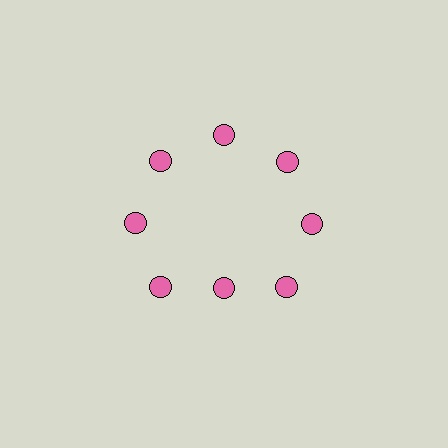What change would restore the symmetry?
The symmetry would be restored by moving it outward, back onto the ring so that all 8 circles sit at equal angles and equal distance from the center.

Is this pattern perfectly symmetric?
No. The 8 pink circles are arranged in a ring, but one element near the 6 o'clock position is pulled inward toward the center, breaking the 8-fold rotational symmetry.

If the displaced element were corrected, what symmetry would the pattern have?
It would have 8-fold rotational symmetry — the pattern would map onto itself every 45 degrees.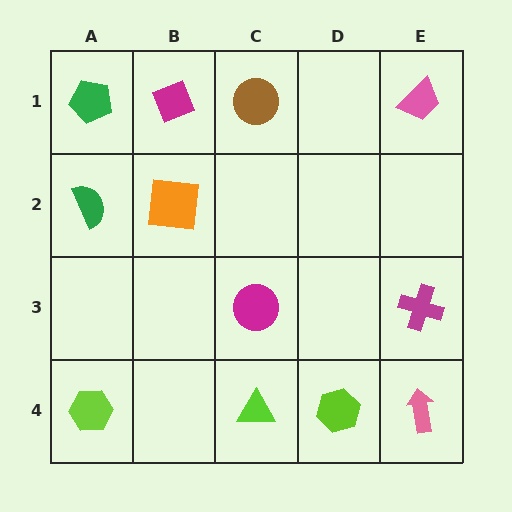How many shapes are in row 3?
2 shapes.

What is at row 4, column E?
A pink arrow.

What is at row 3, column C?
A magenta circle.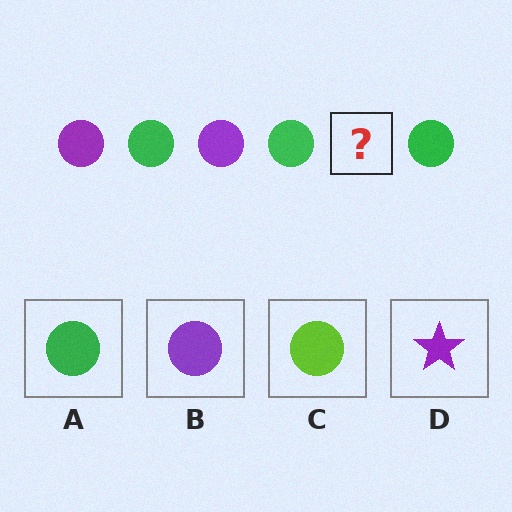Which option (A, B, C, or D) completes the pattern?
B.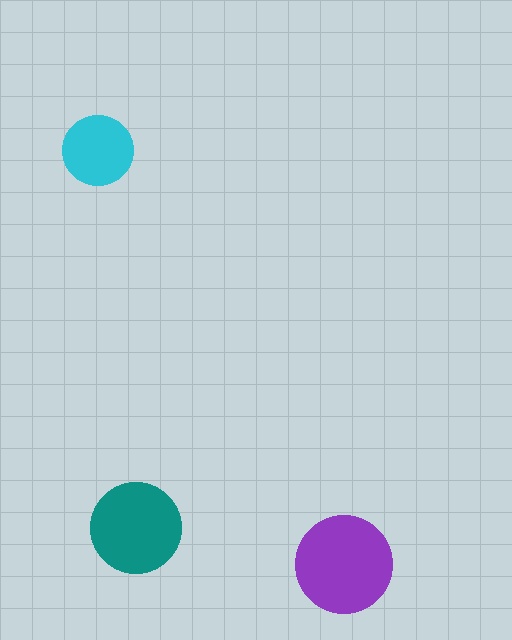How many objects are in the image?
There are 3 objects in the image.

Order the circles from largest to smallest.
the purple one, the teal one, the cyan one.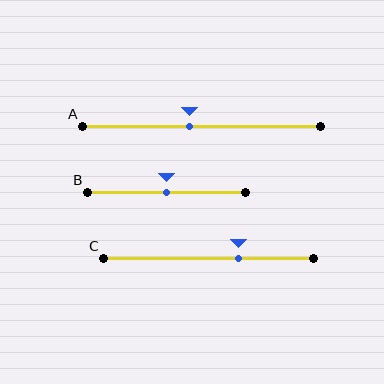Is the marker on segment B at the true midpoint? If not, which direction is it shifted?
Yes, the marker on segment B is at the true midpoint.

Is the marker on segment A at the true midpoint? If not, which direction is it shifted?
No, the marker on segment A is shifted to the left by about 5% of the segment length.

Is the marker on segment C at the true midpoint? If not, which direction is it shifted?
No, the marker on segment C is shifted to the right by about 14% of the segment length.